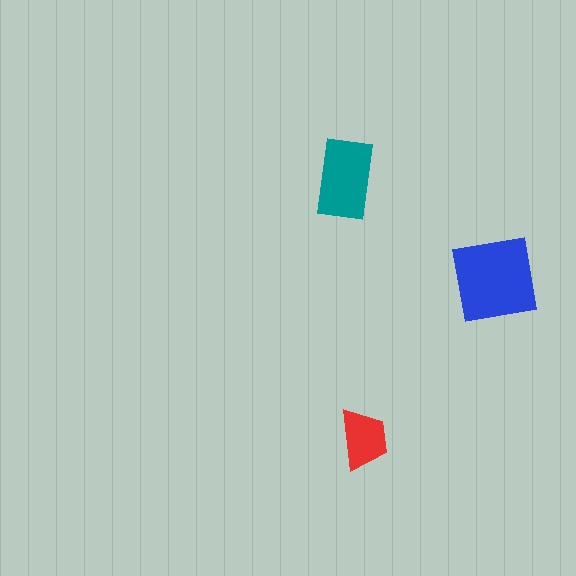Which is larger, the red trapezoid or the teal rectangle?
The teal rectangle.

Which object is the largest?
The blue square.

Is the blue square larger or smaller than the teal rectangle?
Larger.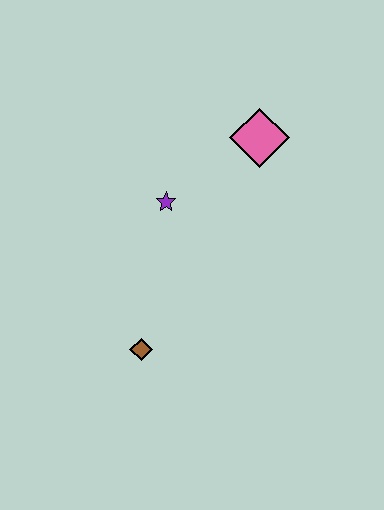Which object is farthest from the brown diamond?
The pink diamond is farthest from the brown diamond.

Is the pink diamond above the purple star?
Yes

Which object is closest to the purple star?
The pink diamond is closest to the purple star.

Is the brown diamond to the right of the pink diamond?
No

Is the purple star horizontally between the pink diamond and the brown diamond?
Yes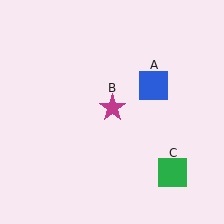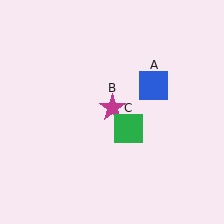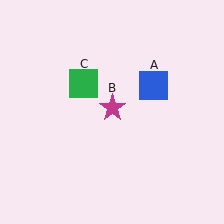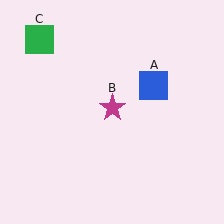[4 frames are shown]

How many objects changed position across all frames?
1 object changed position: green square (object C).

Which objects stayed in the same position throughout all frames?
Blue square (object A) and magenta star (object B) remained stationary.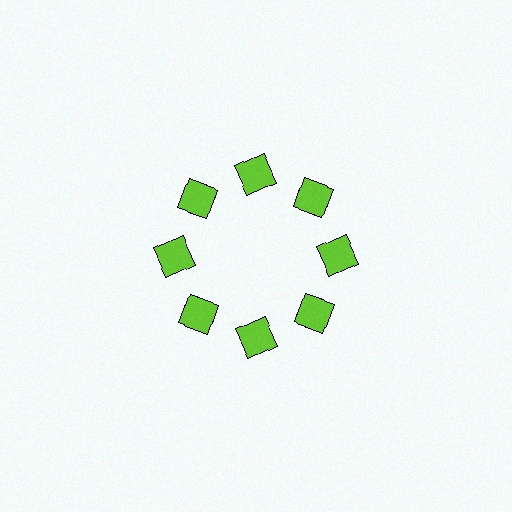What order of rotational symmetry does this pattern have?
This pattern has 8-fold rotational symmetry.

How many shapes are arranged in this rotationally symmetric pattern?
There are 8 shapes, arranged in 8 groups of 1.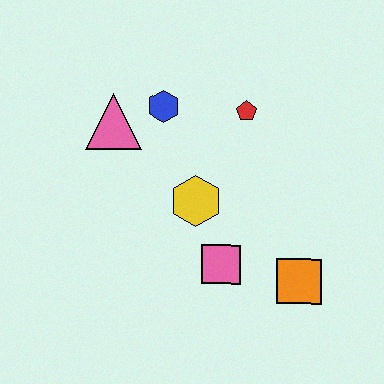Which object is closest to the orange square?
The pink square is closest to the orange square.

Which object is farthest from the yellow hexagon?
The orange square is farthest from the yellow hexagon.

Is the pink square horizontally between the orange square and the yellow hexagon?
Yes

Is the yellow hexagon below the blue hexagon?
Yes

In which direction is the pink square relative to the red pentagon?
The pink square is below the red pentagon.